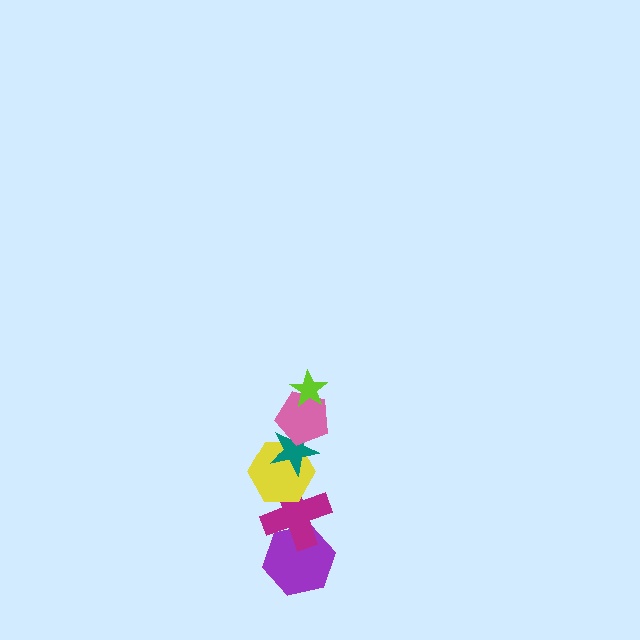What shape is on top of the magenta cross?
The yellow hexagon is on top of the magenta cross.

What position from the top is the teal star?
The teal star is 3rd from the top.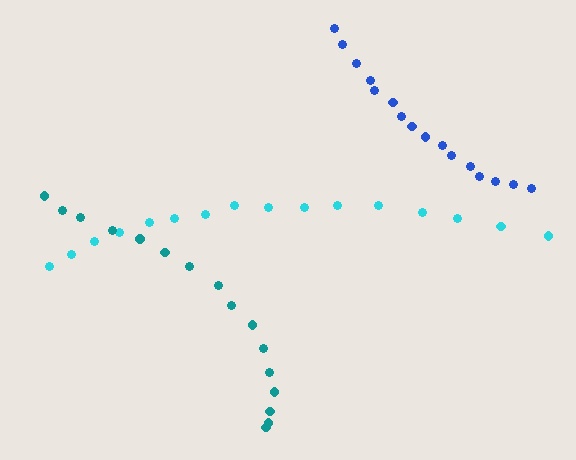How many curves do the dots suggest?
There are 3 distinct paths.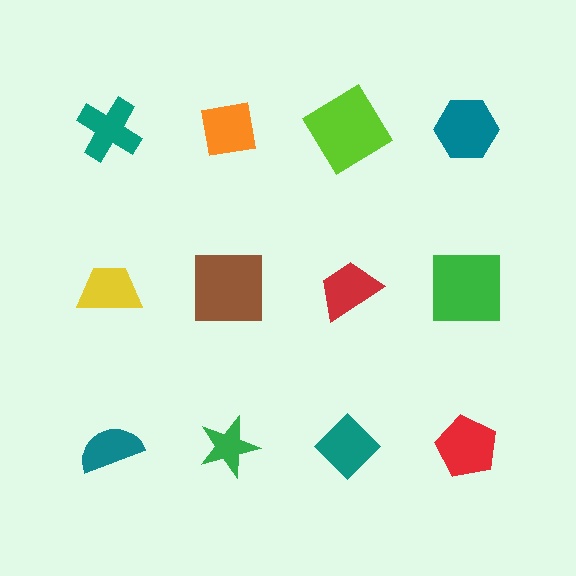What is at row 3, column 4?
A red pentagon.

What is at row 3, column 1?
A teal semicircle.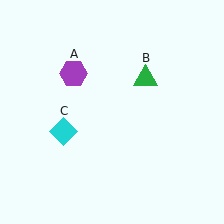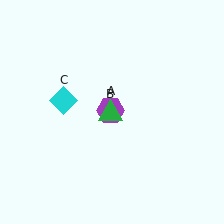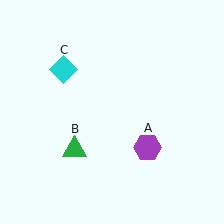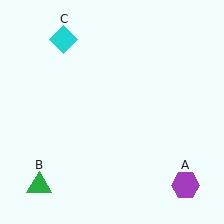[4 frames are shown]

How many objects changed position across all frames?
3 objects changed position: purple hexagon (object A), green triangle (object B), cyan diamond (object C).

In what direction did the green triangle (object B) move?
The green triangle (object B) moved down and to the left.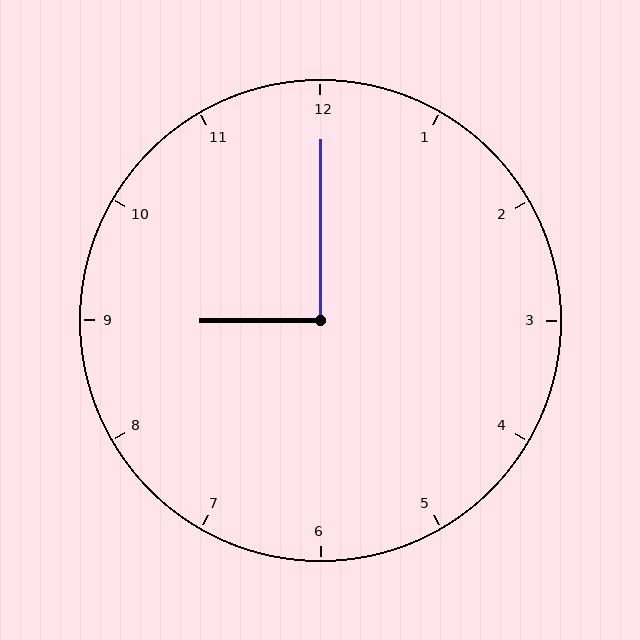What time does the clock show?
9:00.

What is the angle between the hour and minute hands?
Approximately 90 degrees.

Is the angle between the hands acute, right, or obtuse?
It is right.